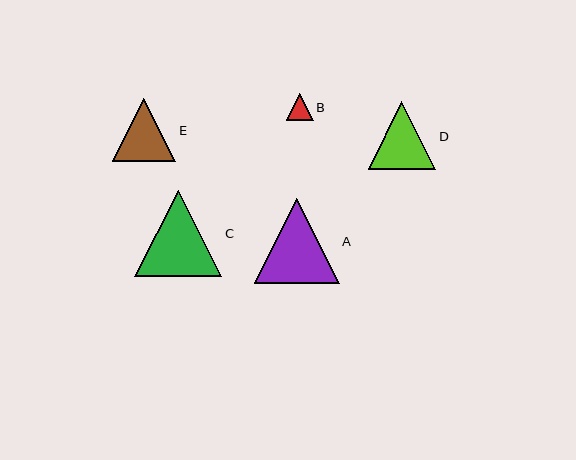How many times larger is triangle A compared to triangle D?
Triangle A is approximately 1.3 times the size of triangle D.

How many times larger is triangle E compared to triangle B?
Triangle E is approximately 2.4 times the size of triangle B.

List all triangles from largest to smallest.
From largest to smallest: C, A, D, E, B.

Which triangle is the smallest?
Triangle B is the smallest with a size of approximately 27 pixels.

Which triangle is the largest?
Triangle C is the largest with a size of approximately 87 pixels.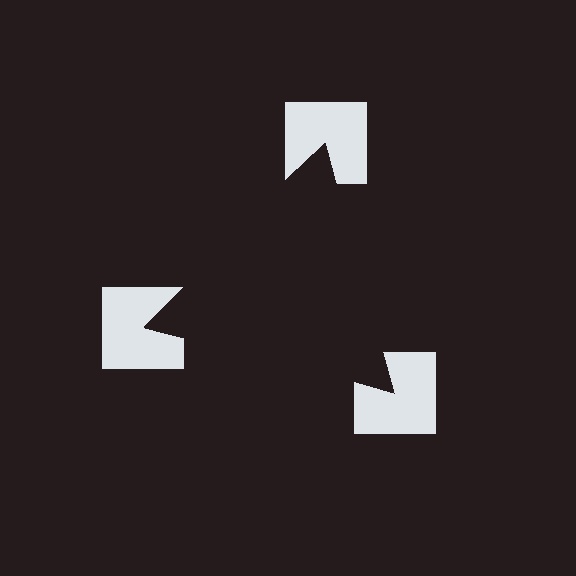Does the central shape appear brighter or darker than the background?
It typically appears slightly darker than the background, even though no actual brightness change is drawn.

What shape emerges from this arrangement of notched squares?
An illusory triangle — its edges are inferred from the aligned wedge cuts in the notched squares, not physically drawn.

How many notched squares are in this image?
There are 3 — one at each vertex of the illusory triangle.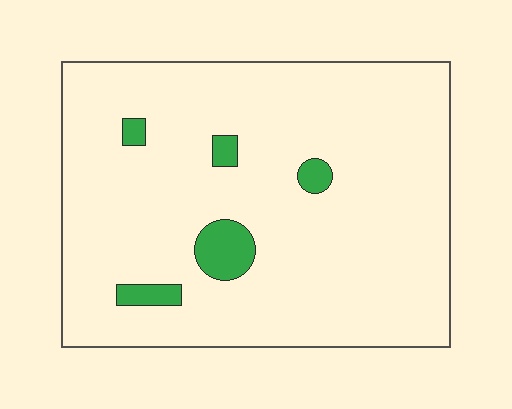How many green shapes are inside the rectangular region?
5.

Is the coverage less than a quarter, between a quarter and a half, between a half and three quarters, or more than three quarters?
Less than a quarter.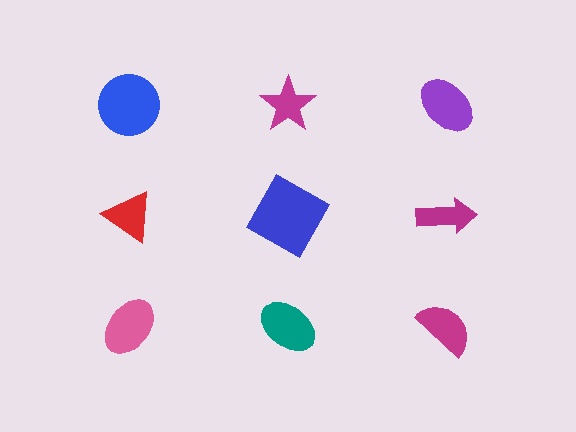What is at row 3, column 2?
A teal ellipse.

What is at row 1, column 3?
A purple ellipse.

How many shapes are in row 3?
3 shapes.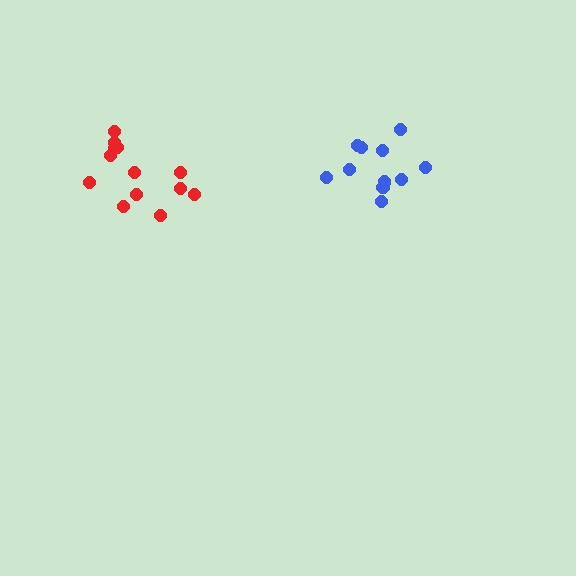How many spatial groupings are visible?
There are 2 spatial groupings.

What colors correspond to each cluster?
The clusters are colored: blue, red.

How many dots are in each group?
Group 1: 11 dots, Group 2: 13 dots (24 total).